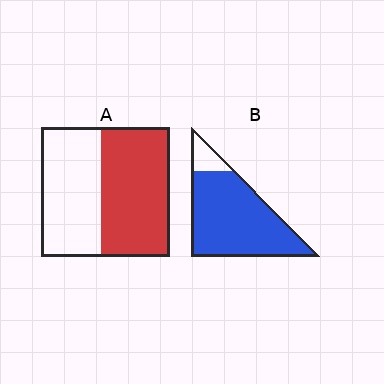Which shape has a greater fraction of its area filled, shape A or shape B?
Shape B.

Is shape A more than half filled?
Roughly half.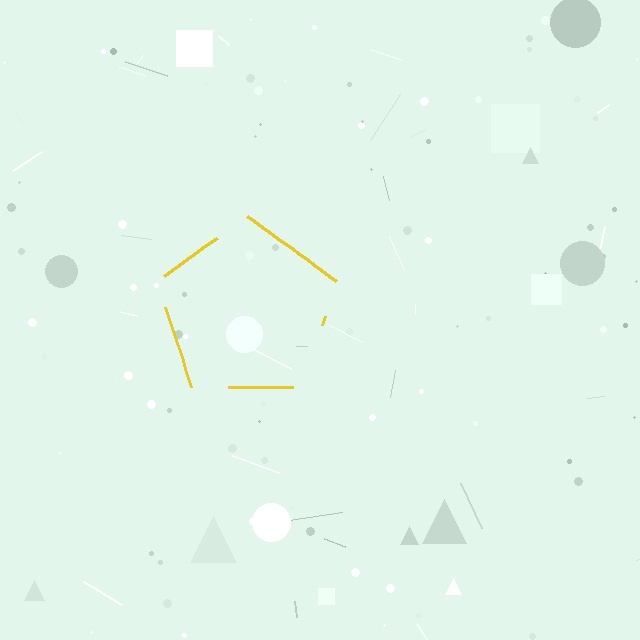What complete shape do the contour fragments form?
The contour fragments form a pentagon.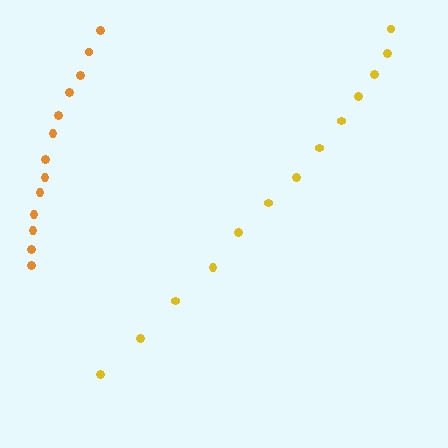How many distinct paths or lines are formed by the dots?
There are 2 distinct paths.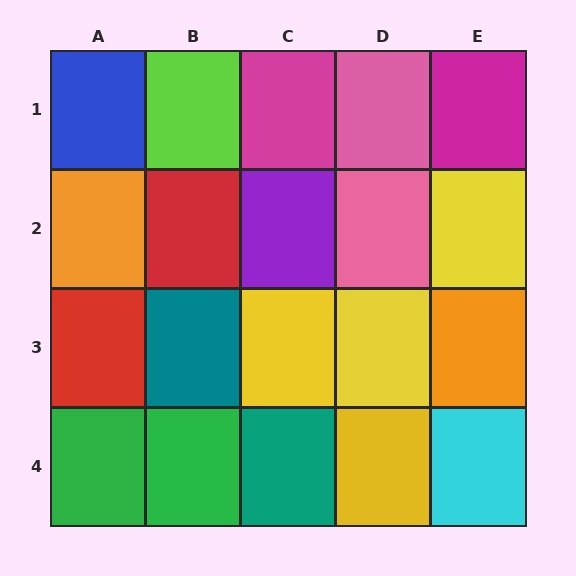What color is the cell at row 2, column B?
Red.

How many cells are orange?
2 cells are orange.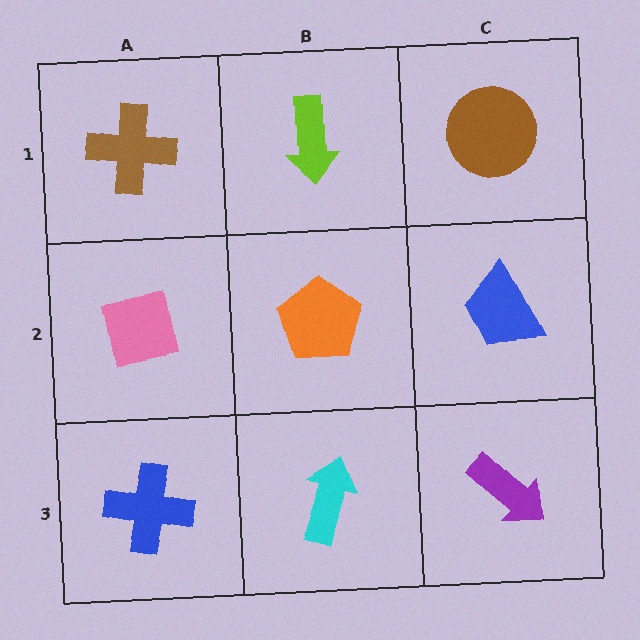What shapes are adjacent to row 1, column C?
A blue trapezoid (row 2, column C), a lime arrow (row 1, column B).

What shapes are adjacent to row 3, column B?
An orange pentagon (row 2, column B), a blue cross (row 3, column A), a purple arrow (row 3, column C).